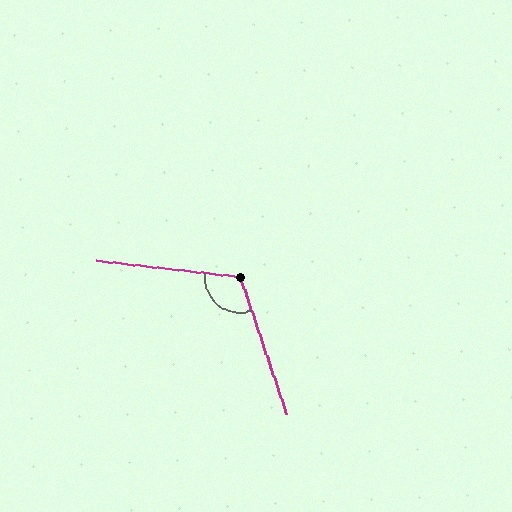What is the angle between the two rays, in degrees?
Approximately 116 degrees.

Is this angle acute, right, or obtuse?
It is obtuse.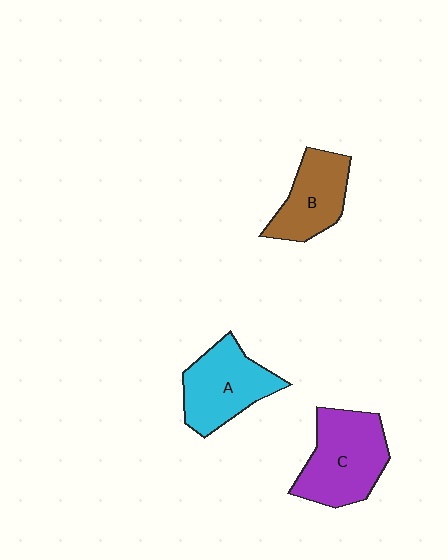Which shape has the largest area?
Shape C (purple).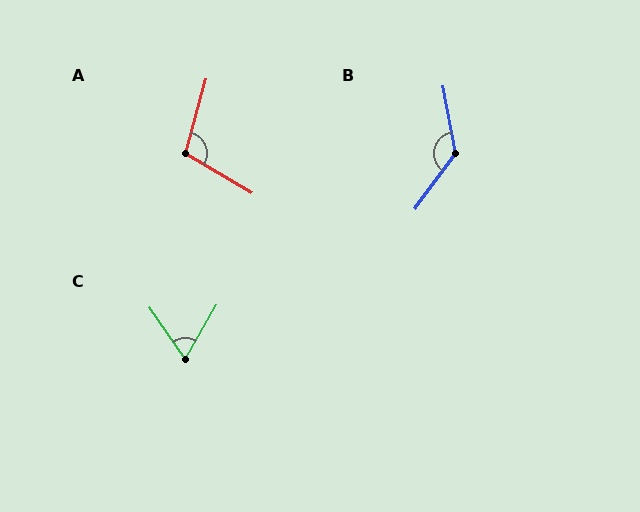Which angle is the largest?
B, at approximately 133 degrees.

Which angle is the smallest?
C, at approximately 65 degrees.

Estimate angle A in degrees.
Approximately 105 degrees.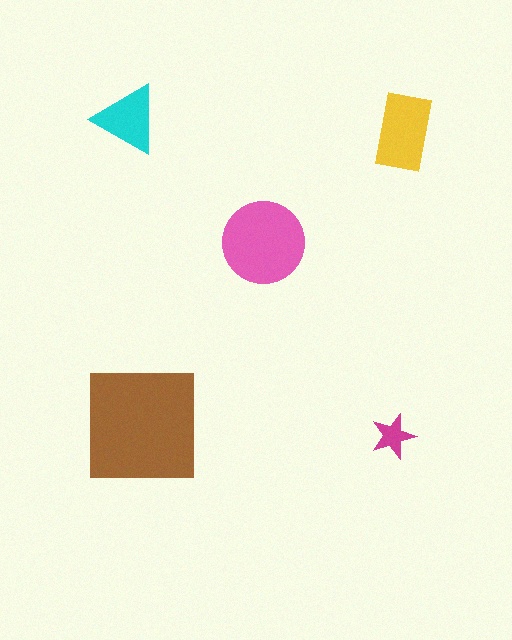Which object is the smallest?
The magenta star.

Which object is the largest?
The brown square.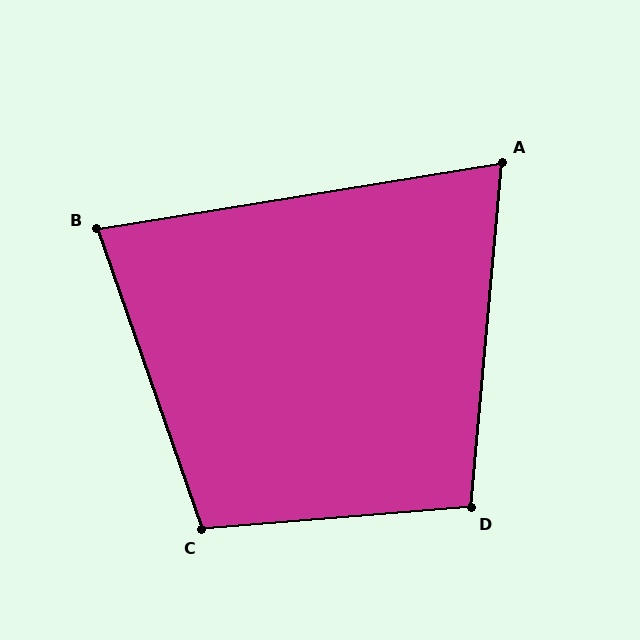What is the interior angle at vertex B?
Approximately 80 degrees (acute).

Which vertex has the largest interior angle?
C, at approximately 105 degrees.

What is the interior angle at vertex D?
Approximately 100 degrees (obtuse).